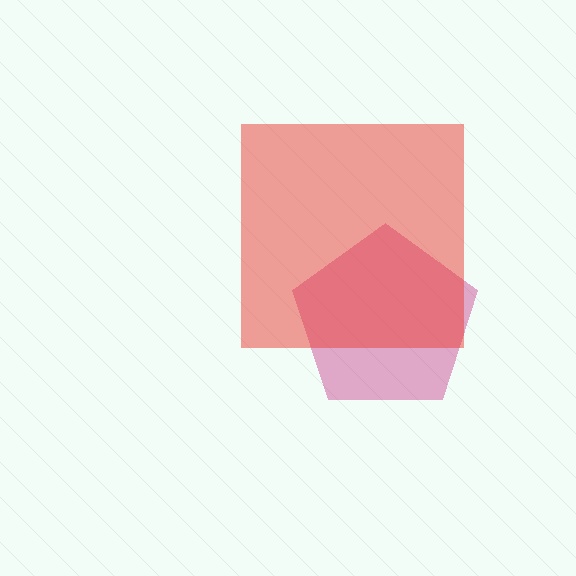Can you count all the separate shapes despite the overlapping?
Yes, there are 2 separate shapes.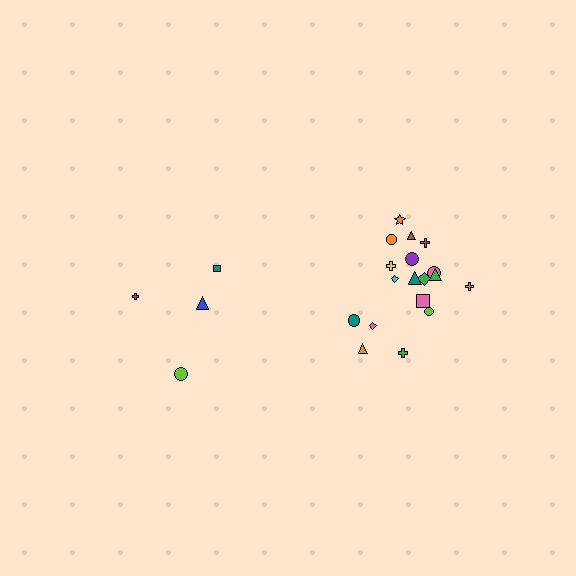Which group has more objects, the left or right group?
The right group.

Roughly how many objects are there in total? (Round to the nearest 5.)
Roughly 20 objects in total.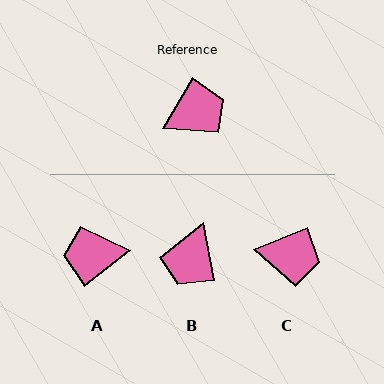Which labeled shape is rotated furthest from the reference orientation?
A, about 159 degrees away.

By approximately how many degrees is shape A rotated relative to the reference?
Approximately 159 degrees counter-clockwise.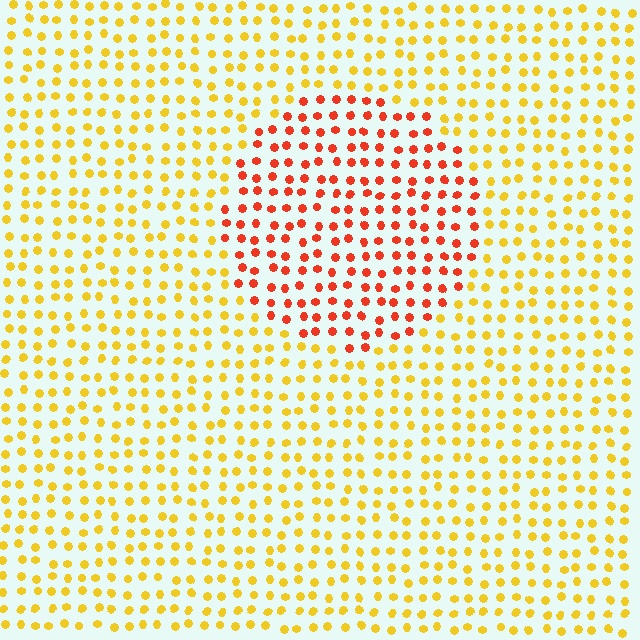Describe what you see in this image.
The image is filled with small yellow elements in a uniform arrangement. A circle-shaped region is visible where the elements are tinted to a slightly different hue, forming a subtle color boundary.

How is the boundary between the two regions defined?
The boundary is defined purely by a slight shift in hue (about 43 degrees). Spacing, size, and orientation are identical on both sides.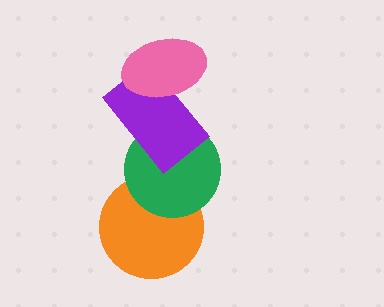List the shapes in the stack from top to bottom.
From top to bottom: the pink ellipse, the purple rectangle, the green circle, the orange circle.